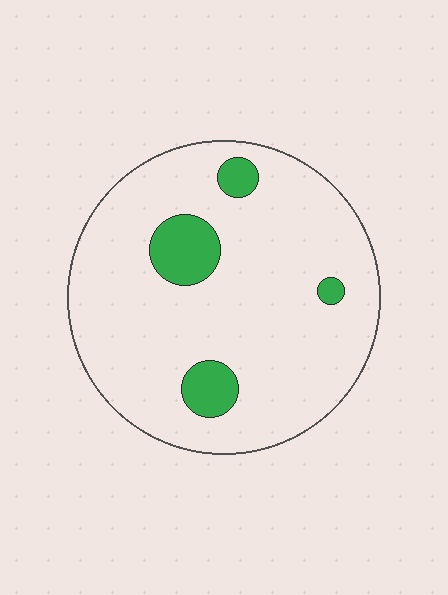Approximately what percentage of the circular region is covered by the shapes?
Approximately 10%.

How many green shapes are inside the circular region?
4.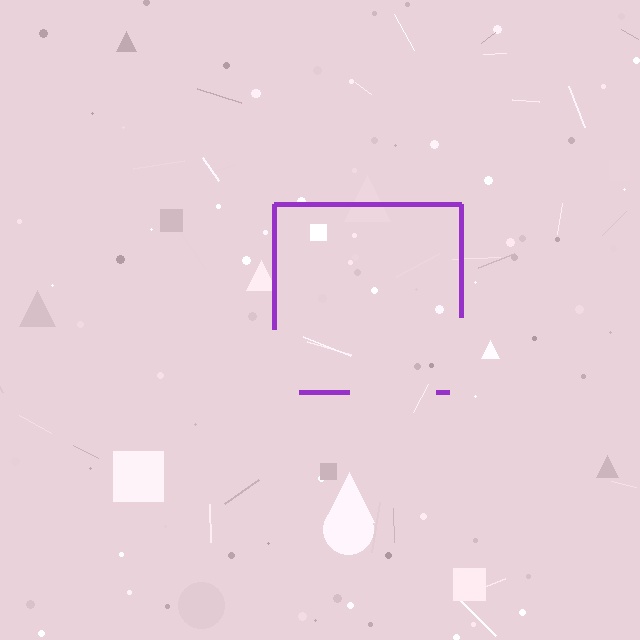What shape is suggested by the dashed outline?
The dashed outline suggests a square.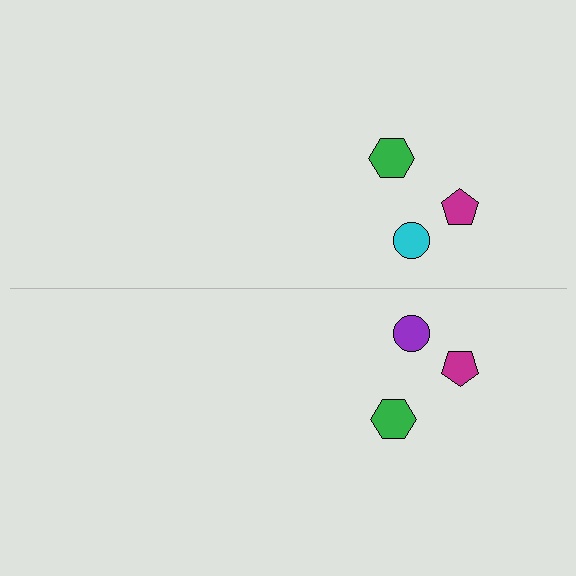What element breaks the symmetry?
The purple circle on the bottom side breaks the symmetry — its mirror counterpart is cyan.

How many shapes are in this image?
There are 6 shapes in this image.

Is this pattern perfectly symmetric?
No, the pattern is not perfectly symmetric. The purple circle on the bottom side breaks the symmetry — its mirror counterpart is cyan.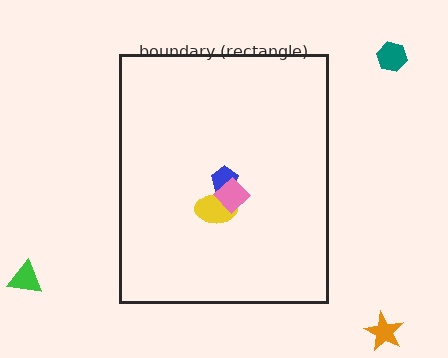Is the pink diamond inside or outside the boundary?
Inside.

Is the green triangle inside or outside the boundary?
Outside.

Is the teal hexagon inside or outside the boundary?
Outside.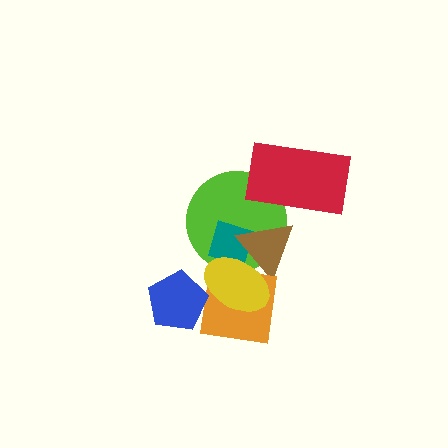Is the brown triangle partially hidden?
Yes, it is partially covered by another shape.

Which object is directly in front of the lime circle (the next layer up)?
The teal diamond is directly in front of the lime circle.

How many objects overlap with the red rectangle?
1 object overlaps with the red rectangle.